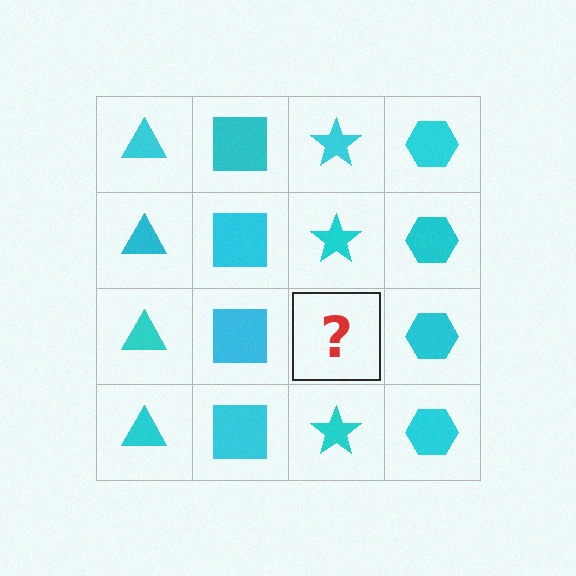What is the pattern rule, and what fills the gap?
The rule is that each column has a consistent shape. The gap should be filled with a cyan star.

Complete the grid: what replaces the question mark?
The question mark should be replaced with a cyan star.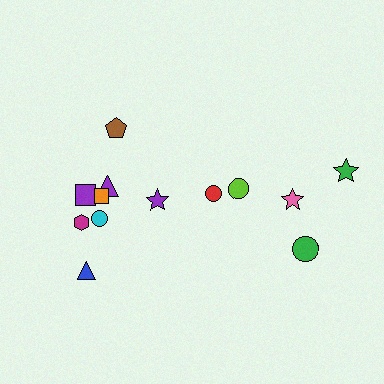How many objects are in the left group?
There are 8 objects.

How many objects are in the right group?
There are 5 objects.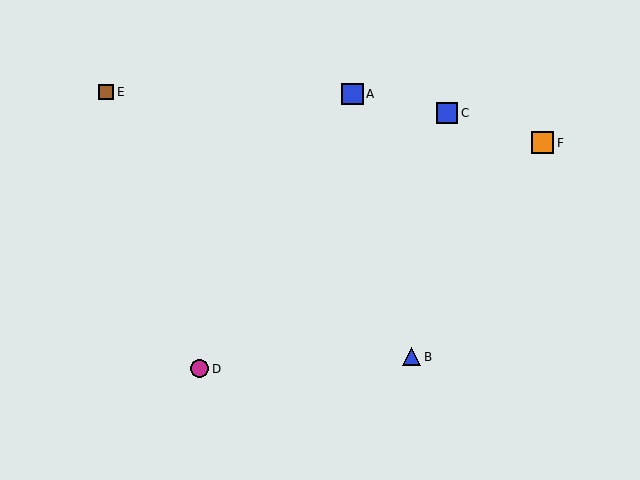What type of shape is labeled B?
Shape B is a blue triangle.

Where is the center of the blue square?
The center of the blue square is at (353, 94).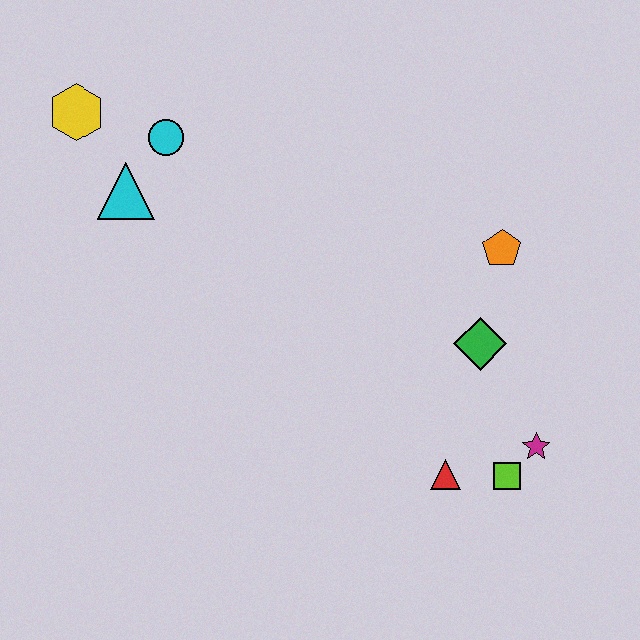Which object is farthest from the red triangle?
The yellow hexagon is farthest from the red triangle.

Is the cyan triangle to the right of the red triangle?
No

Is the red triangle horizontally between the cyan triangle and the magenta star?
Yes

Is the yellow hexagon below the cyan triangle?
No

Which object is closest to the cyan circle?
The cyan triangle is closest to the cyan circle.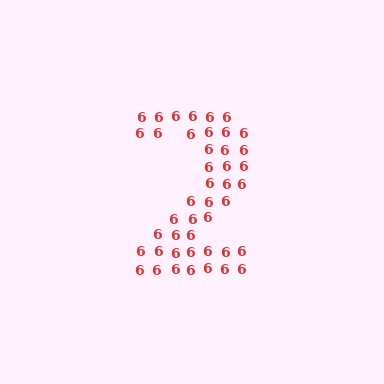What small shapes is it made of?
It is made of small digit 6's.